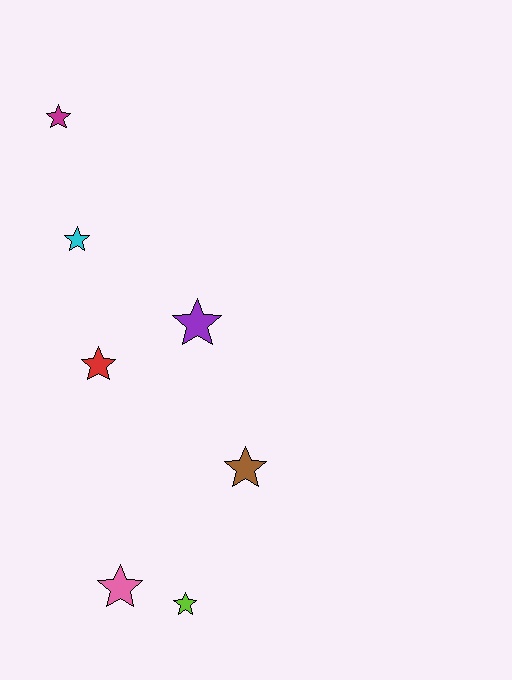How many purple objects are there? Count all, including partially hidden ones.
There is 1 purple object.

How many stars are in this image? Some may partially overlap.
There are 7 stars.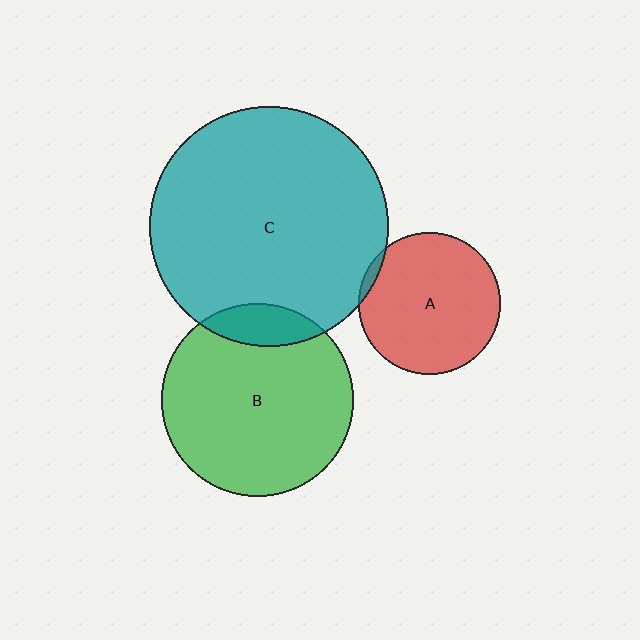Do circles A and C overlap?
Yes.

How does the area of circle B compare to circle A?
Approximately 1.8 times.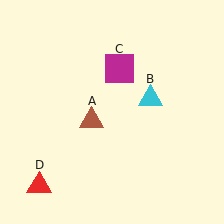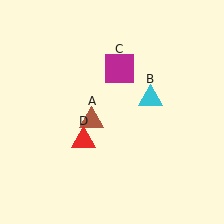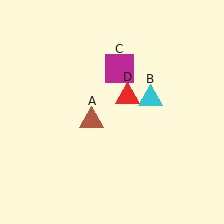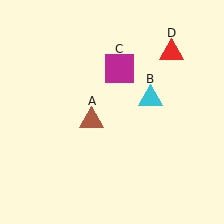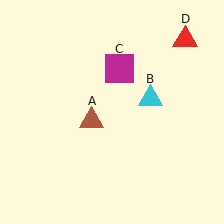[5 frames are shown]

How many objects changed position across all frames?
1 object changed position: red triangle (object D).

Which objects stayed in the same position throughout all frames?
Brown triangle (object A) and cyan triangle (object B) and magenta square (object C) remained stationary.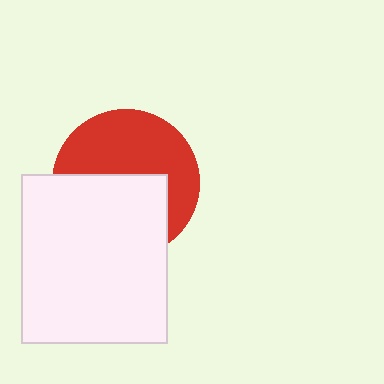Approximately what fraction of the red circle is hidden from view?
Roughly 48% of the red circle is hidden behind the white rectangle.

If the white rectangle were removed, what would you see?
You would see the complete red circle.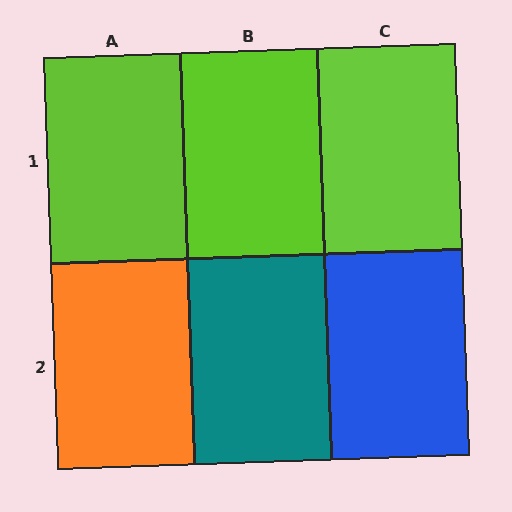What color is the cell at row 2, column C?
Blue.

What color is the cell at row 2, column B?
Teal.